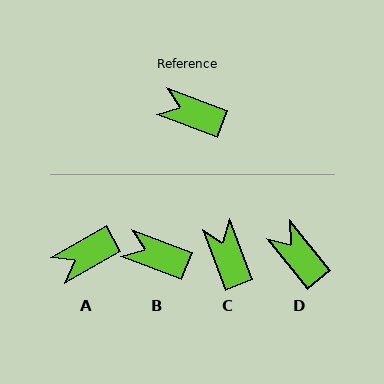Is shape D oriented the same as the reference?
No, it is off by about 31 degrees.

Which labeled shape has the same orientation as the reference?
B.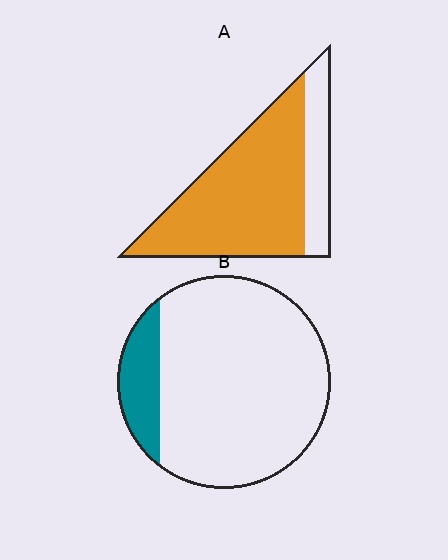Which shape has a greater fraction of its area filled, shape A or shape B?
Shape A.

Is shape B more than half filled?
No.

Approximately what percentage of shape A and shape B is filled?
A is approximately 75% and B is approximately 15%.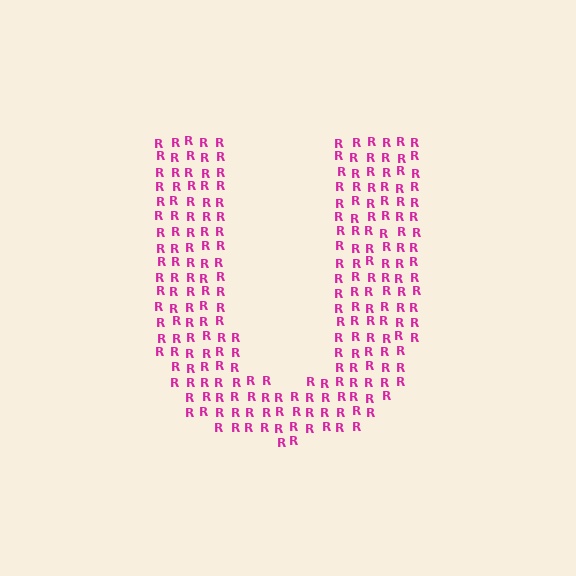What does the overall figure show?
The overall figure shows the letter U.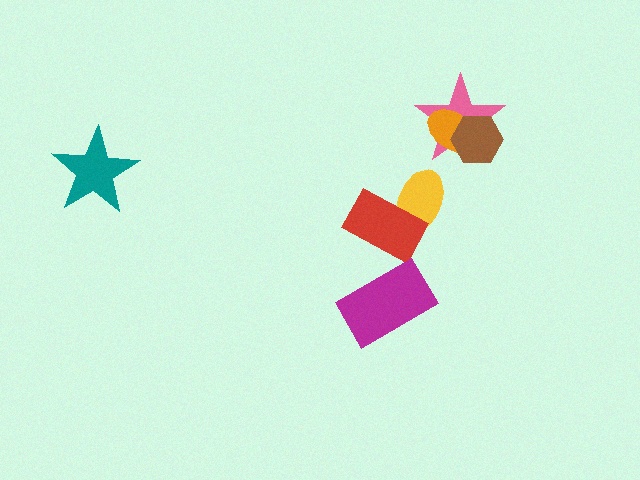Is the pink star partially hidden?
Yes, it is partially covered by another shape.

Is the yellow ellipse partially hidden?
Yes, it is partially covered by another shape.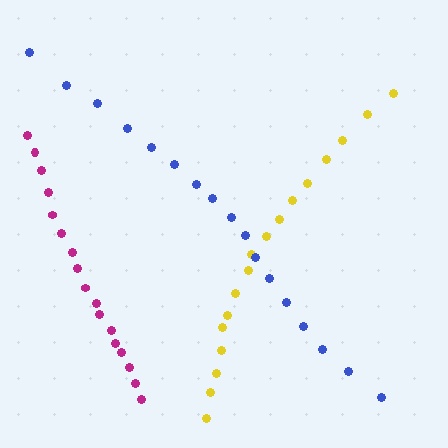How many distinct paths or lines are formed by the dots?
There are 3 distinct paths.